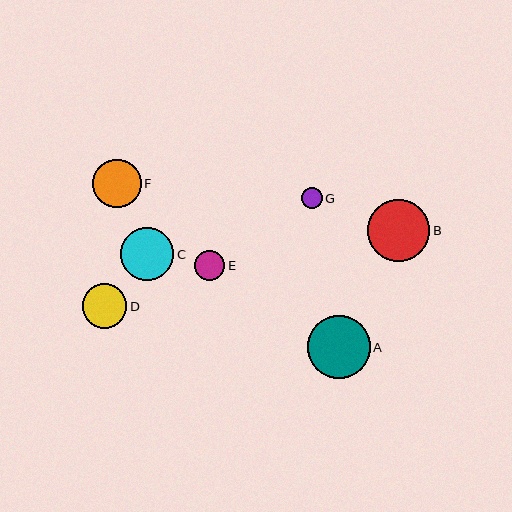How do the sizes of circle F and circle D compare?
Circle F and circle D are approximately the same size.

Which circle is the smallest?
Circle G is the smallest with a size of approximately 21 pixels.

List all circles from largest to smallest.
From largest to smallest: A, B, C, F, D, E, G.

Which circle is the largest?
Circle A is the largest with a size of approximately 63 pixels.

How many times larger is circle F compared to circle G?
Circle F is approximately 2.3 times the size of circle G.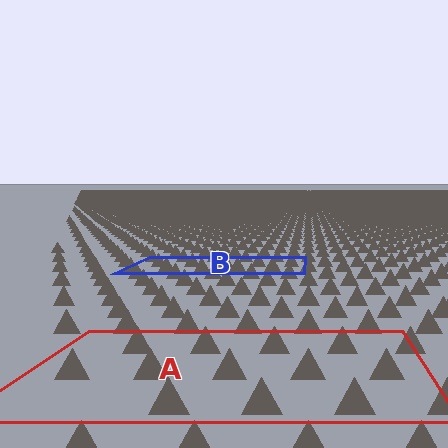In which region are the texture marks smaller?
The texture marks are smaller in region B, because it is farther away.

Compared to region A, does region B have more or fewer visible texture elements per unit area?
Region B has more texture elements per unit area — they are packed more densely because it is farther away.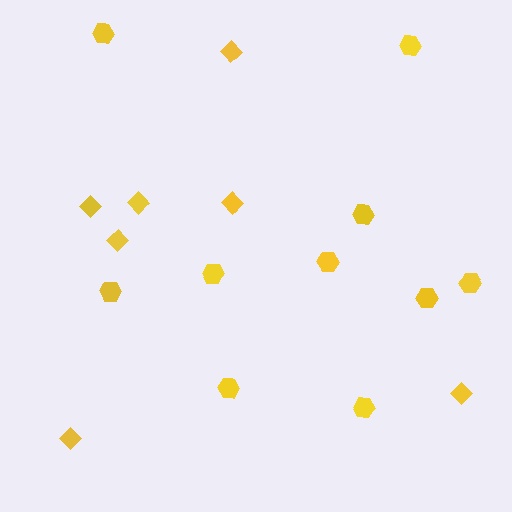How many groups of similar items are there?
There are 2 groups: one group of diamonds (7) and one group of hexagons (10).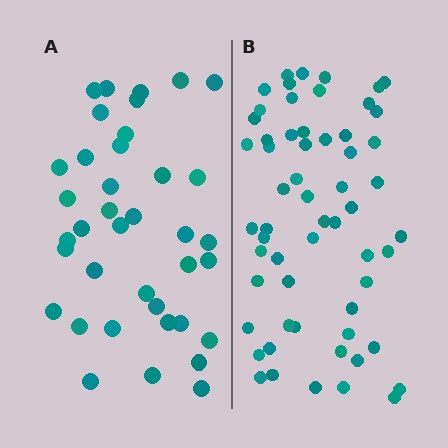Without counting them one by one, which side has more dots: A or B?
Region B (the right region) has more dots.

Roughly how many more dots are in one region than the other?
Region B has approximately 20 more dots than region A.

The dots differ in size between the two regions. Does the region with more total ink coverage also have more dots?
No. Region A has more total ink coverage because its dots are larger, but region B actually contains more individual dots. Total area can be misleading — the number of items is what matters here.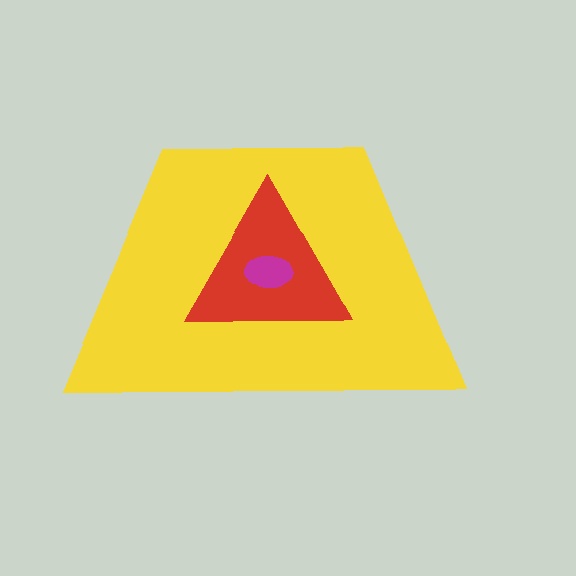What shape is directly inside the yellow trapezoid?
The red triangle.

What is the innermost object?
The magenta ellipse.